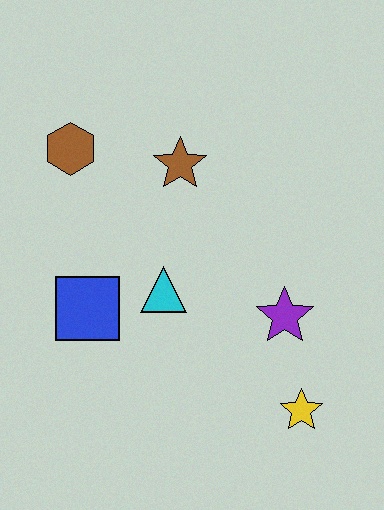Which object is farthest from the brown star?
The yellow star is farthest from the brown star.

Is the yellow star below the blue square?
Yes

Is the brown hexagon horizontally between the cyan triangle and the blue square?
No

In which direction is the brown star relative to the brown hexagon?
The brown star is to the right of the brown hexagon.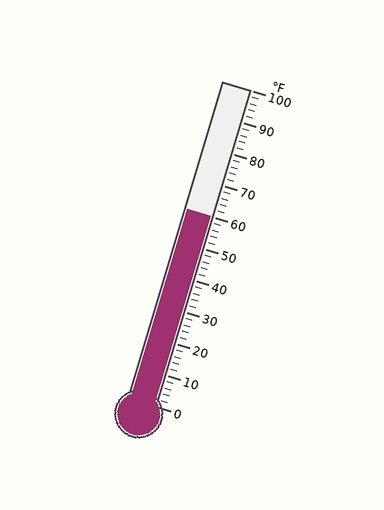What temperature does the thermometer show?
The thermometer shows approximately 60°F.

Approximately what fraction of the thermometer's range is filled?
The thermometer is filled to approximately 60% of its range.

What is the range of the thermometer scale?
The thermometer scale ranges from 0°F to 100°F.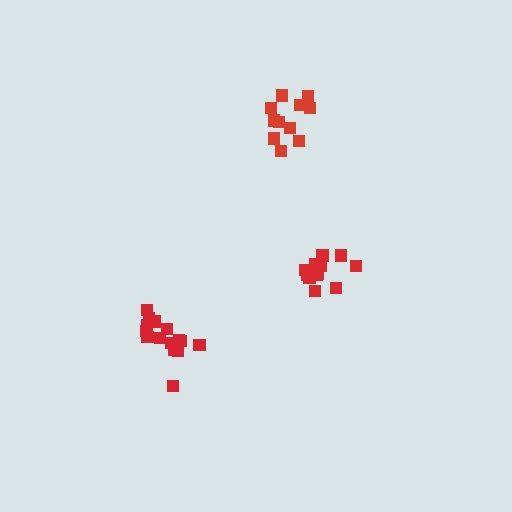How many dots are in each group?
Group 1: 11 dots, Group 2: 12 dots, Group 3: 15 dots (38 total).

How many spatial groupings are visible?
There are 3 spatial groupings.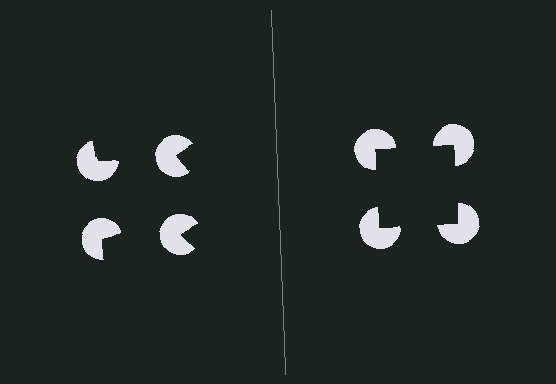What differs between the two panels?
The pac-man discs are positioned identically on both sides; only the wedge orientations differ. On the right they align to a square; on the left they are misaligned.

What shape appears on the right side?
An illusory square.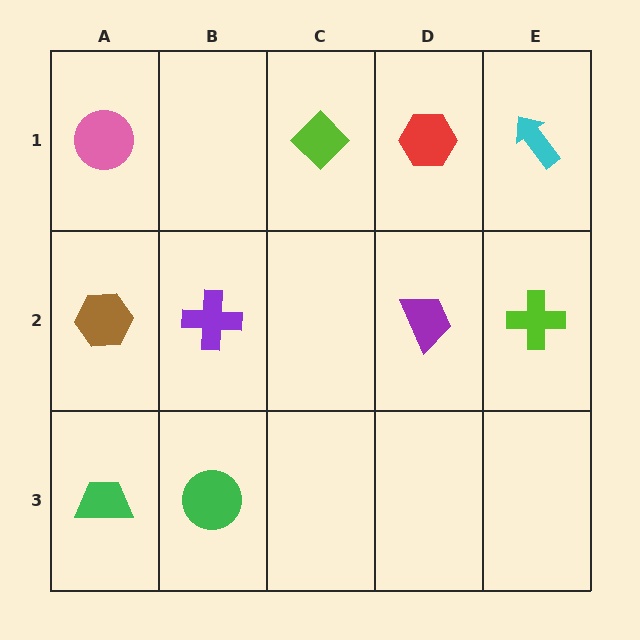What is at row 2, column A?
A brown hexagon.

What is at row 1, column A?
A pink circle.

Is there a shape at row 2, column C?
No, that cell is empty.